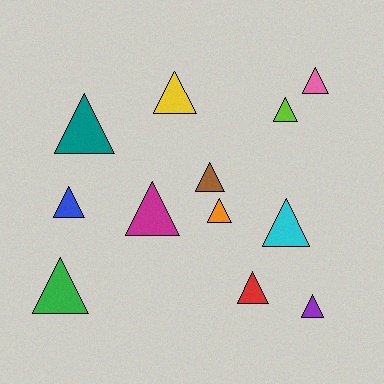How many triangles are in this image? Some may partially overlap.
There are 12 triangles.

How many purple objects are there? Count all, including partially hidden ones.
There is 1 purple object.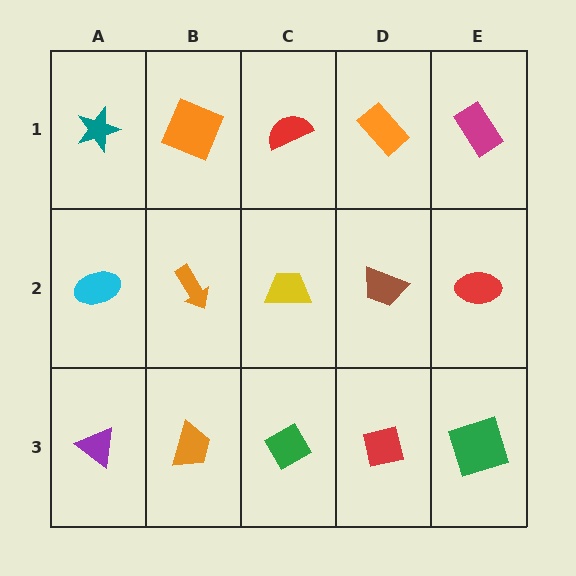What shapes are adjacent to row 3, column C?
A yellow trapezoid (row 2, column C), an orange trapezoid (row 3, column B), a red square (row 3, column D).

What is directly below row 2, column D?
A red square.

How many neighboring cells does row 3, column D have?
3.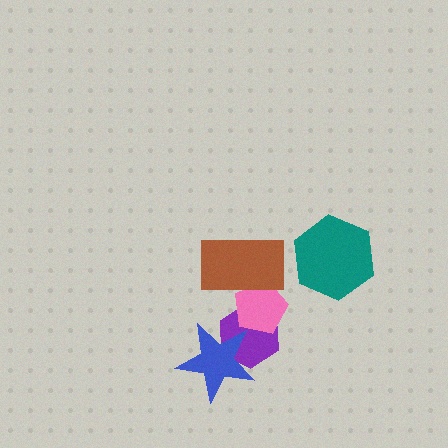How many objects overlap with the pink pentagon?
2 objects overlap with the pink pentagon.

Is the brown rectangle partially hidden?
No, no other shape covers it.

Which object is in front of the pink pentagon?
The brown rectangle is in front of the pink pentagon.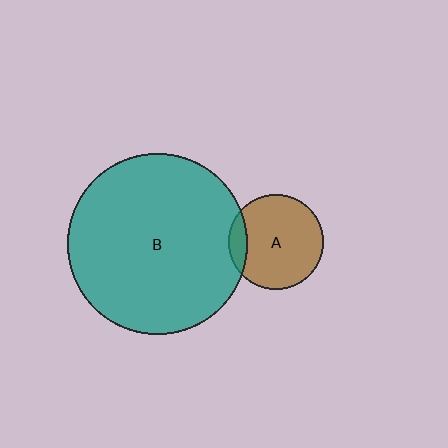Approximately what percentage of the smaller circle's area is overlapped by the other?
Approximately 10%.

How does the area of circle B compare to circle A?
Approximately 3.6 times.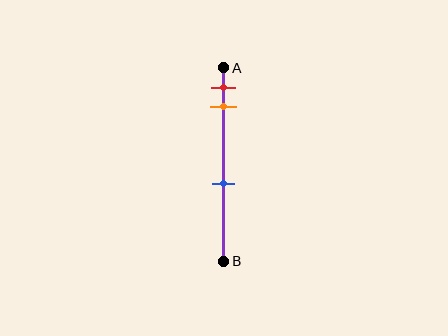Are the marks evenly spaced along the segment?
No, the marks are not evenly spaced.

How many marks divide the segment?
There are 3 marks dividing the segment.